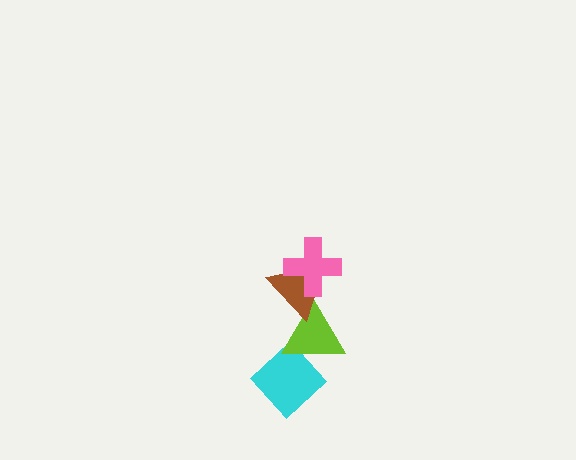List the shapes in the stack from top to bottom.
From top to bottom: the pink cross, the brown triangle, the lime triangle, the cyan diamond.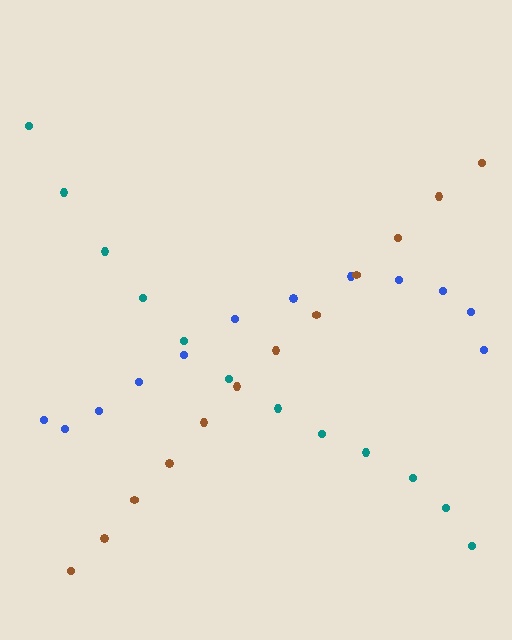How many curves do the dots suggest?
There are 3 distinct paths.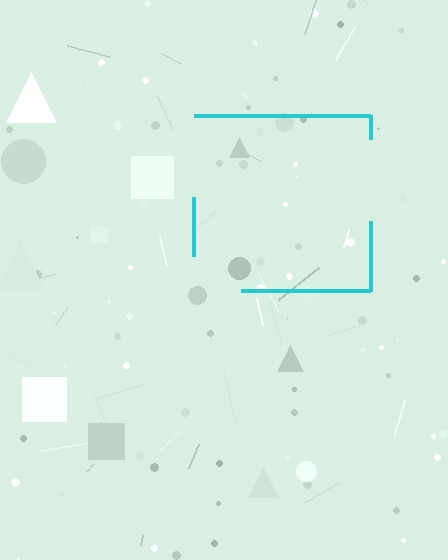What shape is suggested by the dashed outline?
The dashed outline suggests a square.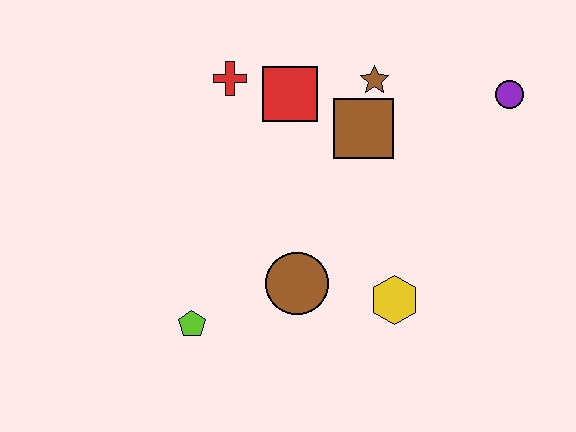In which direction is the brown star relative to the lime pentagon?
The brown star is above the lime pentagon.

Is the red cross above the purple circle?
Yes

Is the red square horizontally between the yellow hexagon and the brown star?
No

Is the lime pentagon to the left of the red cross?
Yes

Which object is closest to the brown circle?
The yellow hexagon is closest to the brown circle.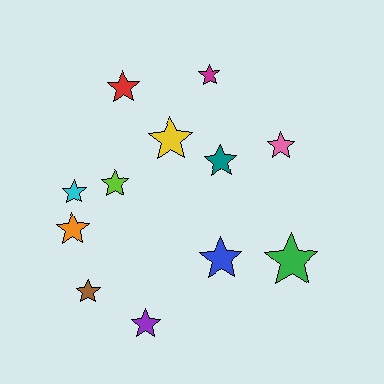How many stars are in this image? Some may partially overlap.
There are 12 stars.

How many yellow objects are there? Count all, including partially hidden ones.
There is 1 yellow object.